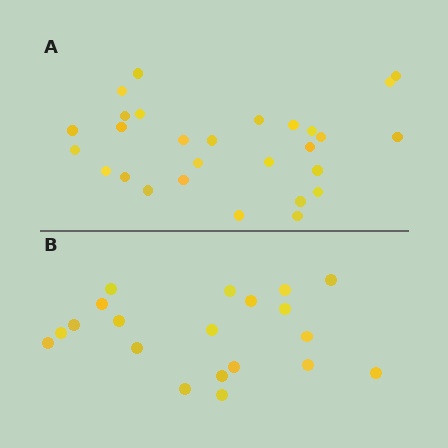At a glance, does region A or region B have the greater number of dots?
Region A (the top region) has more dots.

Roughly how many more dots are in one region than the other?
Region A has roughly 8 or so more dots than region B.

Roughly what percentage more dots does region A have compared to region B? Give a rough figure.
About 40% more.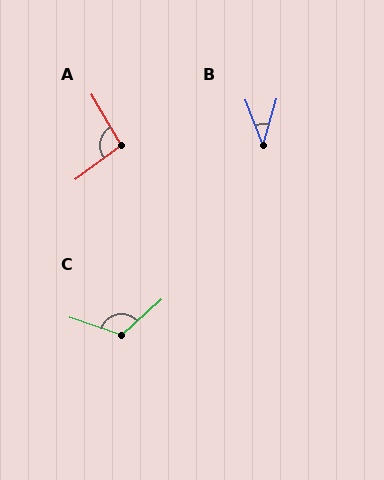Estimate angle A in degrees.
Approximately 97 degrees.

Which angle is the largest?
C, at approximately 119 degrees.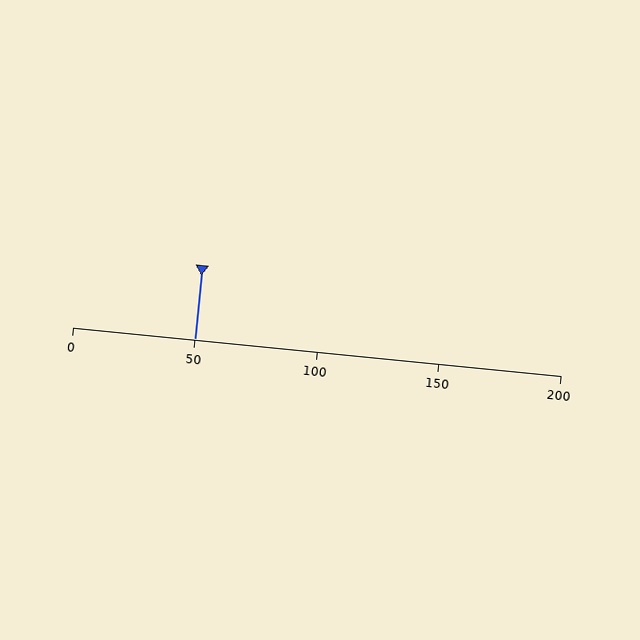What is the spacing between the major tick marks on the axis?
The major ticks are spaced 50 apart.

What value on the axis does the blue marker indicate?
The marker indicates approximately 50.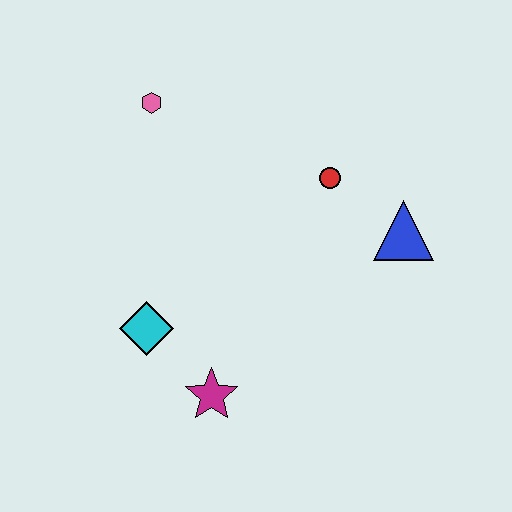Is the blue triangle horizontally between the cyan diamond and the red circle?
No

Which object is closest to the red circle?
The blue triangle is closest to the red circle.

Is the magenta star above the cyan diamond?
No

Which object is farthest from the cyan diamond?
The blue triangle is farthest from the cyan diamond.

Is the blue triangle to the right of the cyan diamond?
Yes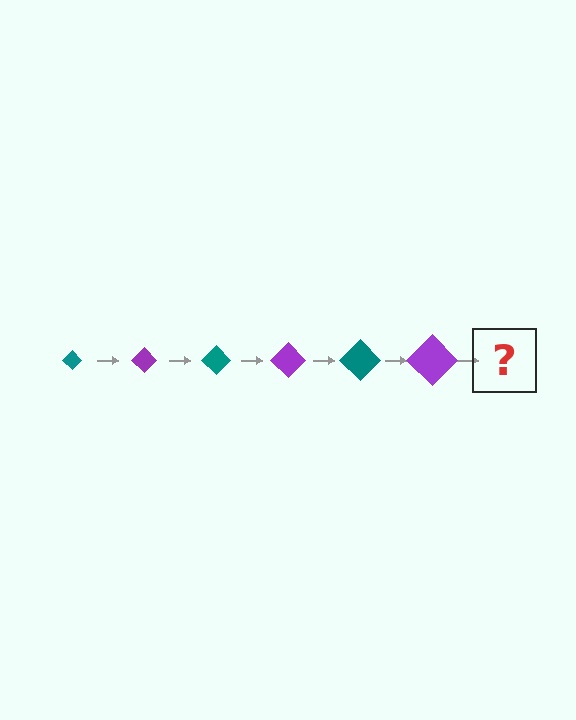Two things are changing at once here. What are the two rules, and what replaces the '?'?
The two rules are that the diamond grows larger each step and the color cycles through teal and purple. The '?' should be a teal diamond, larger than the previous one.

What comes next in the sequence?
The next element should be a teal diamond, larger than the previous one.